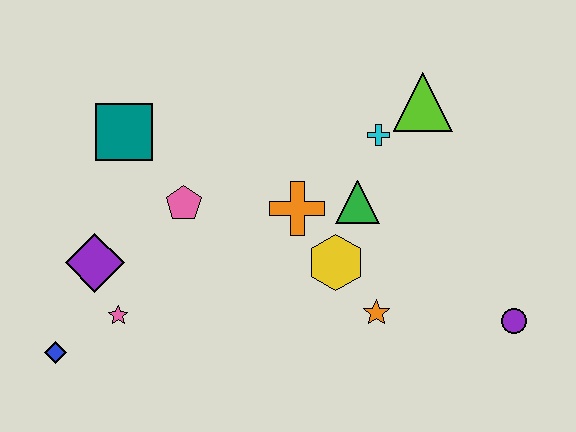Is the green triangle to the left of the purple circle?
Yes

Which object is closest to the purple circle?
The orange star is closest to the purple circle.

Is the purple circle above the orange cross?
No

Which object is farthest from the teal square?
The purple circle is farthest from the teal square.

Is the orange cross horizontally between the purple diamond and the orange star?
Yes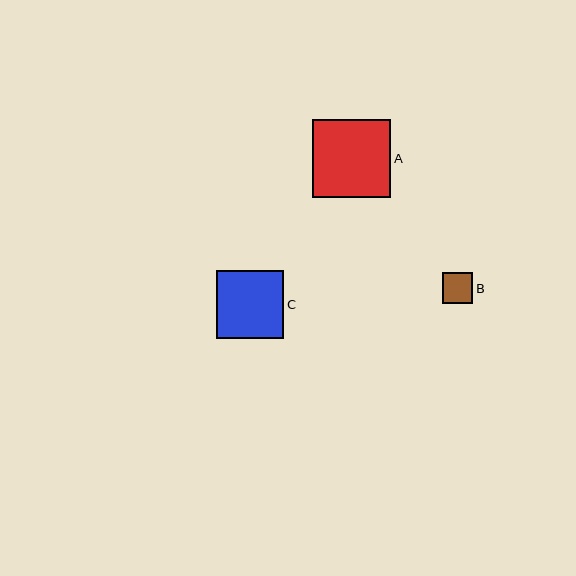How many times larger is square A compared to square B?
Square A is approximately 2.5 times the size of square B.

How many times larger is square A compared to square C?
Square A is approximately 1.2 times the size of square C.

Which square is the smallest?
Square B is the smallest with a size of approximately 31 pixels.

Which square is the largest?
Square A is the largest with a size of approximately 78 pixels.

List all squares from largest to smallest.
From largest to smallest: A, C, B.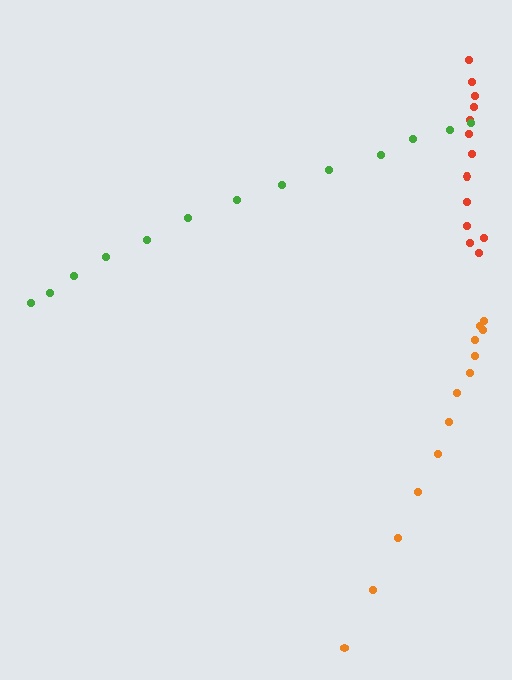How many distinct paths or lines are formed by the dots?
There are 3 distinct paths.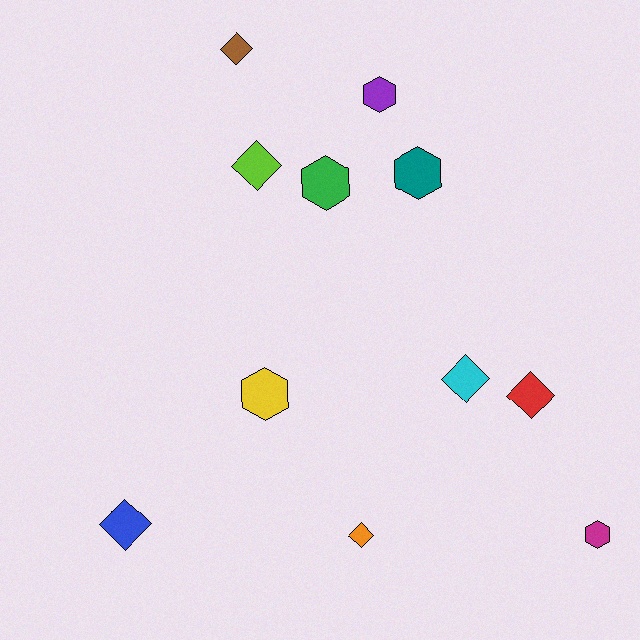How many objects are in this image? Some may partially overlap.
There are 11 objects.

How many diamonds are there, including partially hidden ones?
There are 6 diamonds.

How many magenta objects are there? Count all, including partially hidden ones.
There is 1 magenta object.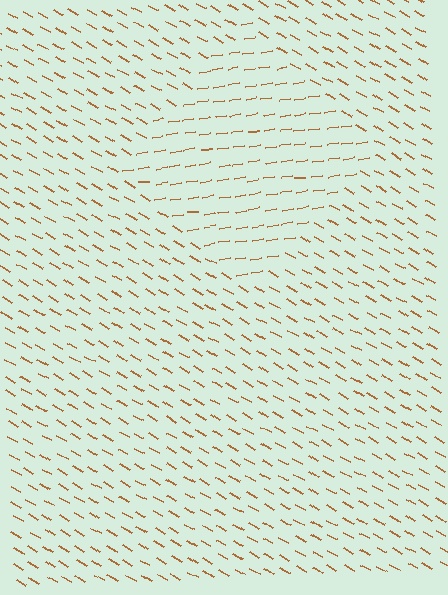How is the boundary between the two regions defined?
The boundary is defined purely by a change in line orientation (approximately 38 degrees difference). All lines are the same color and thickness.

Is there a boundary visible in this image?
Yes, there is a texture boundary formed by a change in line orientation.